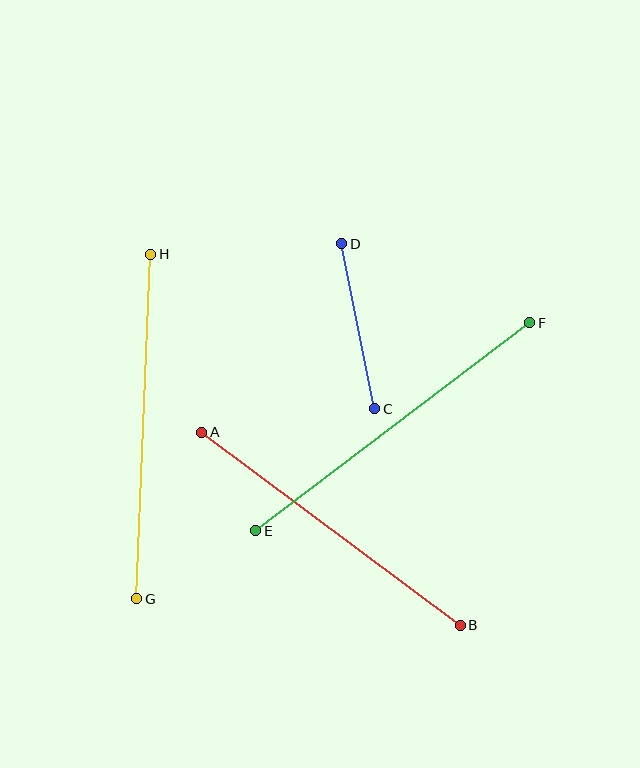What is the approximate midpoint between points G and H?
The midpoint is at approximately (144, 427) pixels.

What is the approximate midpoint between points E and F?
The midpoint is at approximately (393, 427) pixels.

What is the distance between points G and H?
The distance is approximately 345 pixels.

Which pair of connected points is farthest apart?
Points G and H are farthest apart.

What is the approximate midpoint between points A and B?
The midpoint is at approximately (331, 529) pixels.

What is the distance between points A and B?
The distance is approximately 323 pixels.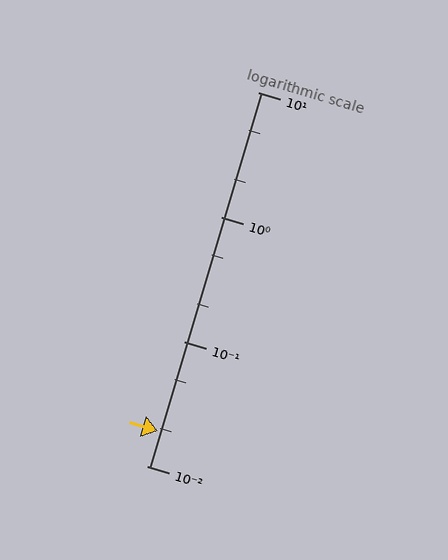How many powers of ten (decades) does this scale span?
The scale spans 3 decades, from 0.01 to 10.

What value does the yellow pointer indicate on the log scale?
The pointer indicates approximately 0.019.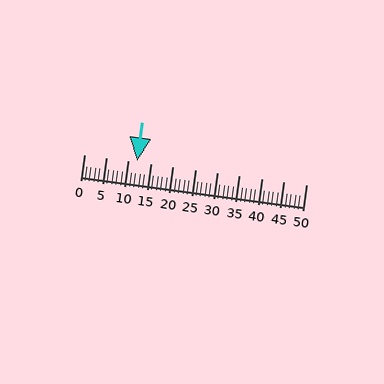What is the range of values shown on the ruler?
The ruler shows values from 0 to 50.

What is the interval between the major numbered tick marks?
The major tick marks are spaced 5 units apart.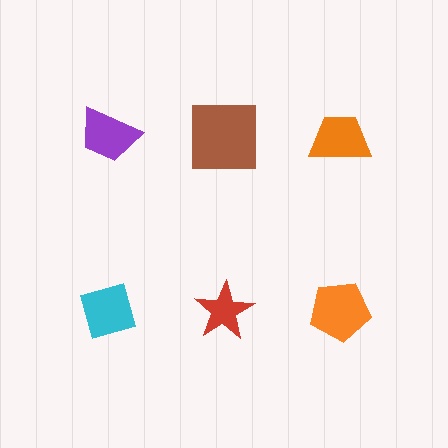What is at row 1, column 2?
A brown square.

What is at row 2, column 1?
A cyan diamond.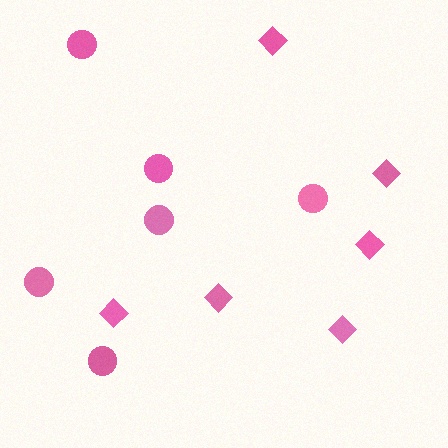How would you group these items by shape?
There are 2 groups: one group of circles (6) and one group of diamonds (6).